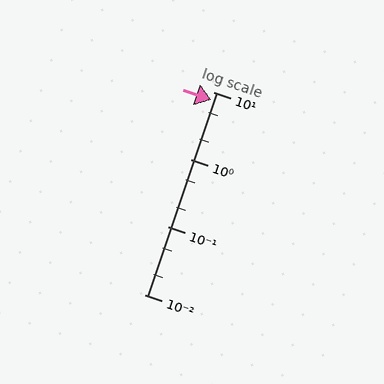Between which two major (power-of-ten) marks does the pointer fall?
The pointer is between 1 and 10.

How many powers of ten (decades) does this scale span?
The scale spans 3 decades, from 0.01 to 10.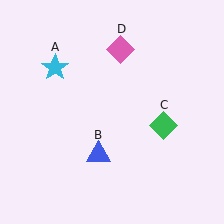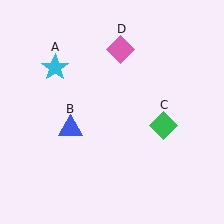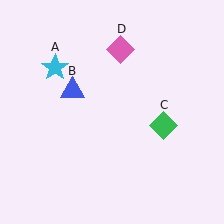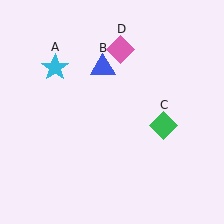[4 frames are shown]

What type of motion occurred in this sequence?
The blue triangle (object B) rotated clockwise around the center of the scene.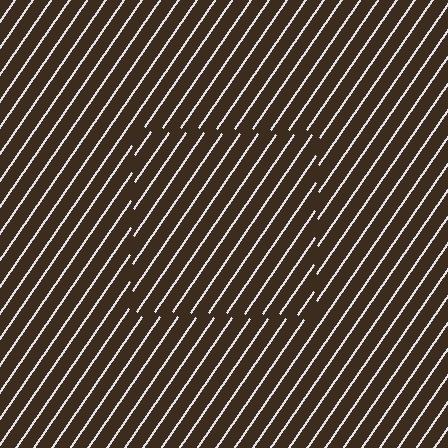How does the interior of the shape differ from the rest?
The interior of the shape contains the same grating, shifted by half a period — the contour is defined by the phase discontinuity where line-ends from the inner and outer gratings abut.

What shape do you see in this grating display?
An illusory square. The interior of the shape contains the same grating, shifted by half a period — the contour is defined by the phase discontinuity where line-ends from the inner and outer gratings abut.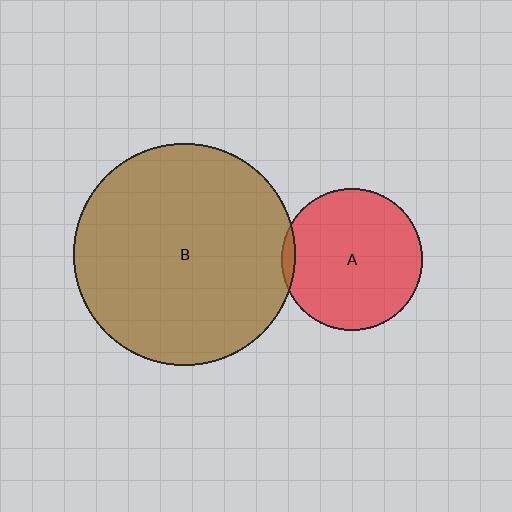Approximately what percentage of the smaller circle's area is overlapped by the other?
Approximately 5%.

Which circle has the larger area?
Circle B (brown).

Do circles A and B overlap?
Yes.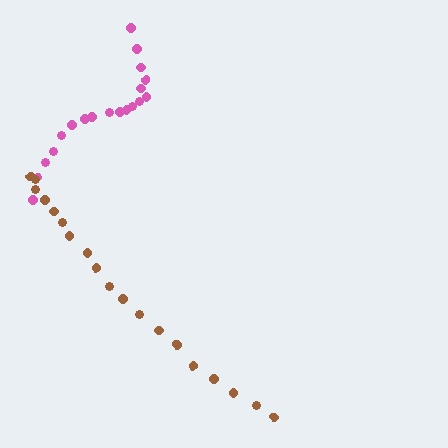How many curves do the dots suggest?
There are 2 distinct paths.